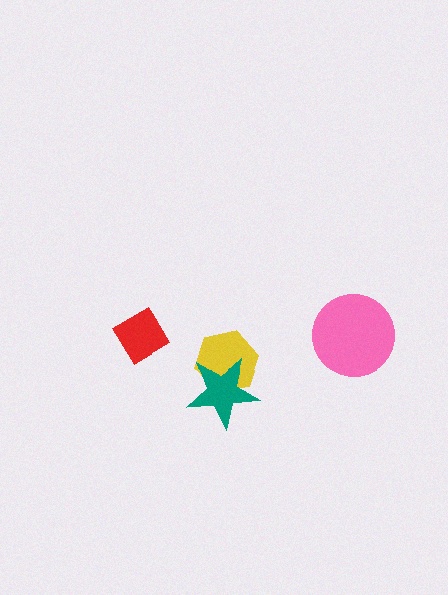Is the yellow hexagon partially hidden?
Yes, it is partially covered by another shape.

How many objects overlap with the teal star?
1 object overlaps with the teal star.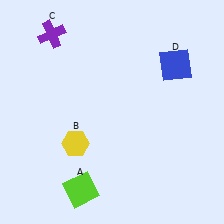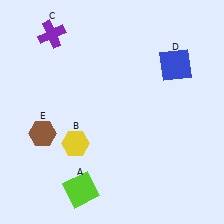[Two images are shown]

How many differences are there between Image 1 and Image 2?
There is 1 difference between the two images.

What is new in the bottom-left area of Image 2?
A brown hexagon (E) was added in the bottom-left area of Image 2.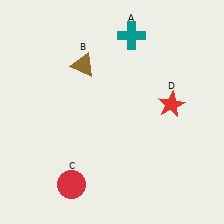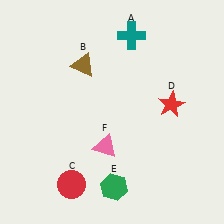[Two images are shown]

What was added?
A green hexagon (E), a pink triangle (F) were added in Image 2.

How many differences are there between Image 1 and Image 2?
There are 2 differences between the two images.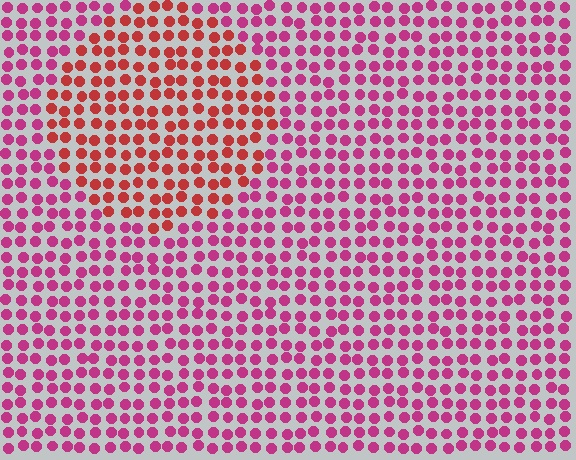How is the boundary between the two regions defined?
The boundary is defined purely by a slight shift in hue (about 34 degrees). Spacing, size, and orientation are identical on both sides.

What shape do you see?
I see a circle.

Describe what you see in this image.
The image is filled with small magenta elements in a uniform arrangement. A circle-shaped region is visible where the elements are tinted to a slightly different hue, forming a subtle color boundary.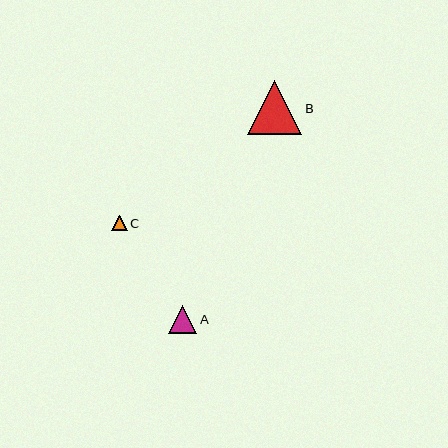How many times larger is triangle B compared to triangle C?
Triangle B is approximately 3.4 times the size of triangle C.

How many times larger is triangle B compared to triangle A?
Triangle B is approximately 1.9 times the size of triangle A.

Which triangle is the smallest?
Triangle C is the smallest with a size of approximately 16 pixels.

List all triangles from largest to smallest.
From largest to smallest: B, A, C.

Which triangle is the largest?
Triangle B is the largest with a size of approximately 54 pixels.